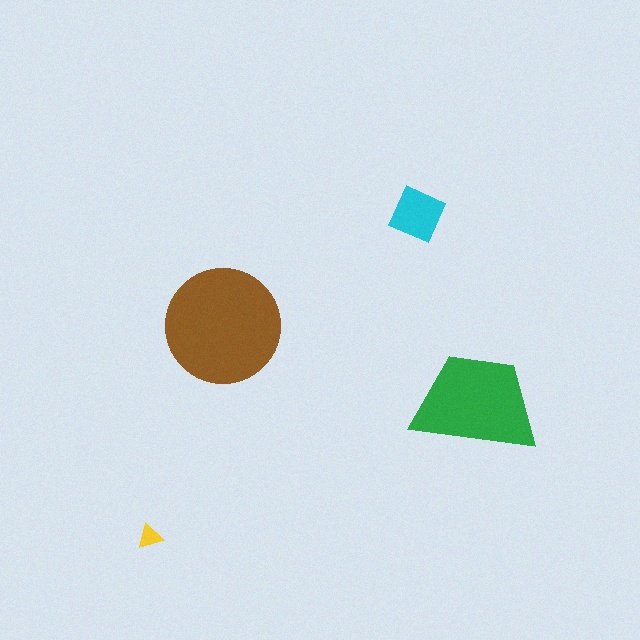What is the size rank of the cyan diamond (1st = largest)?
3rd.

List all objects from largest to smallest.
The brown circle, the green trapezoid, the cyan diamond, the yellow triangle.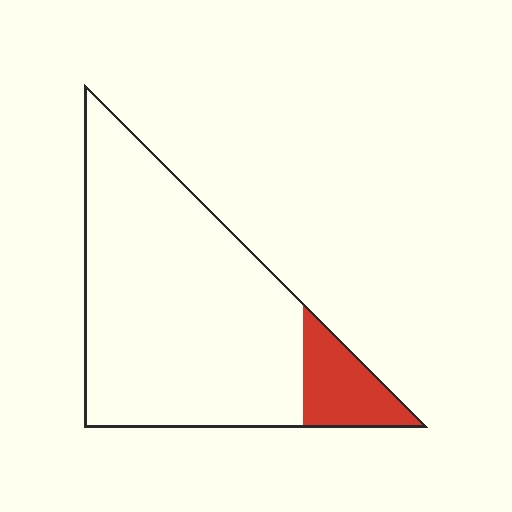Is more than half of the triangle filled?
No.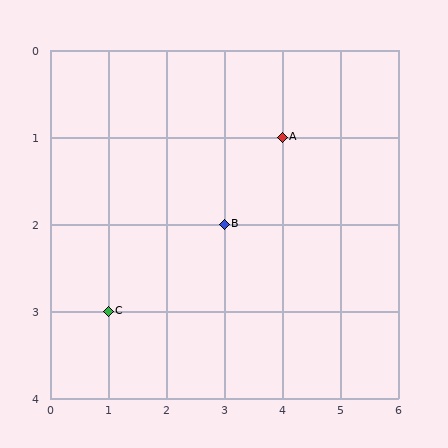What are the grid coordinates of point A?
Point A is at grid coordinates (4, 1).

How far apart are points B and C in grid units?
Points B and C are 2 columns and 1 row apart (about 2.2 grid units diagonally).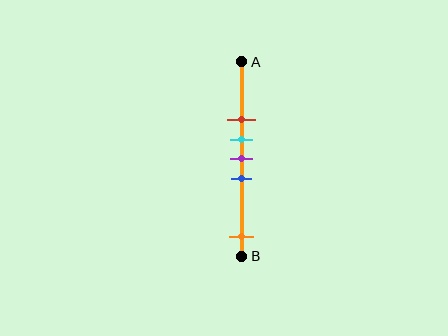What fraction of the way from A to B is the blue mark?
The blue mark is approximately 60% (0.6) of the way from A to B.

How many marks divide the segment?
There are 5 marks dividing the segment.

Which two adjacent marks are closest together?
The cyan and purple marks are the closest adjacent pair.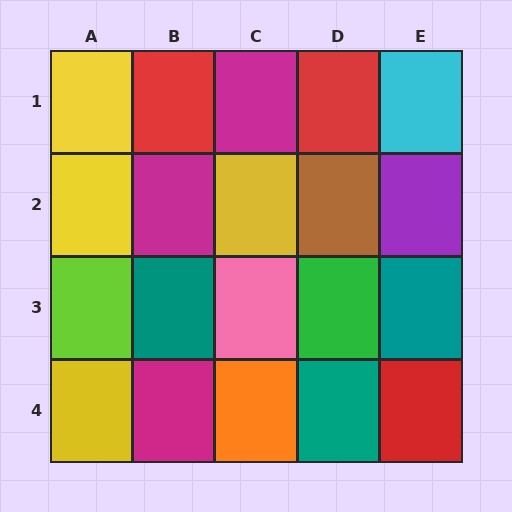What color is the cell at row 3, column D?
Green.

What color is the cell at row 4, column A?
Yellow.